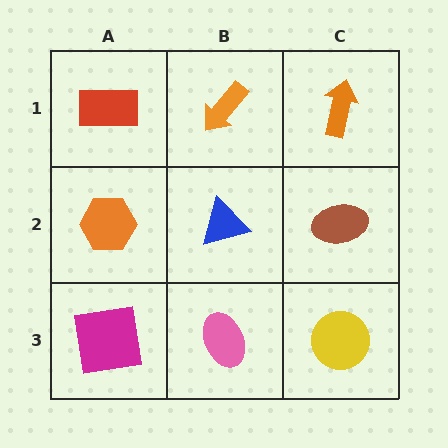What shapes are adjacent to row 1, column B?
A blue triangle (row 2, column B), a red rectangle (row 1, column A), an orange arrow (row 1, column C).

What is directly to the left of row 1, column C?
An orange arrow.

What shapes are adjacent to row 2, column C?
An orange arrow (row 1, column C), a yellow circle (row 3, column C), a blue triangle (row 2, column B).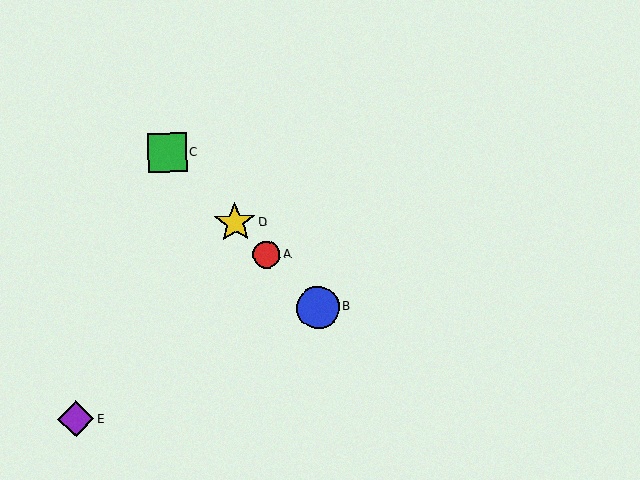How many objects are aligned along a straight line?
4 objects (A, B, C, D) are aligned along a straight line.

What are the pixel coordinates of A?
Object A is at (266, 255).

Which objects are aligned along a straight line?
Objects A, B, C, D are aligned along a straight line.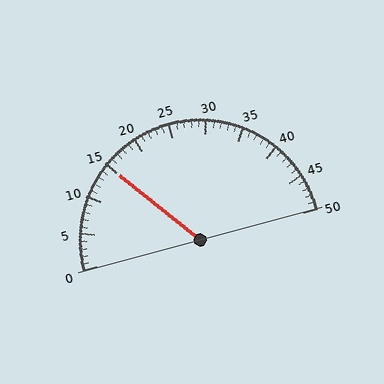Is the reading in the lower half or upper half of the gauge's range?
The reading is in the lower half of the range (0 to 50).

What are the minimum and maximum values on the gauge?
The gauge ranges from 0 to 50.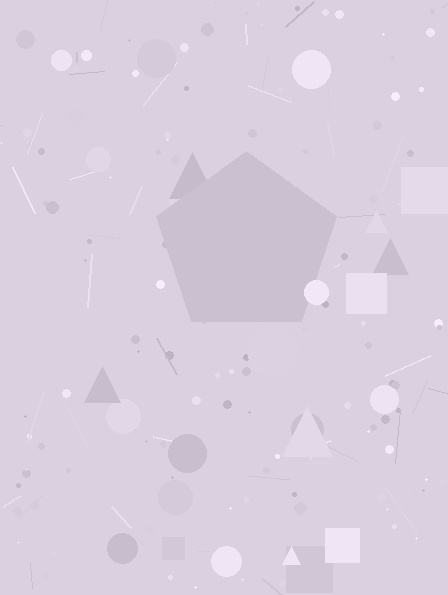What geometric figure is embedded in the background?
A pentagon is embedded in the background.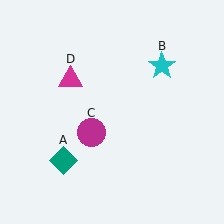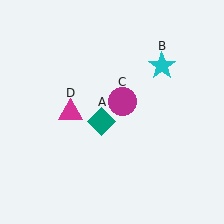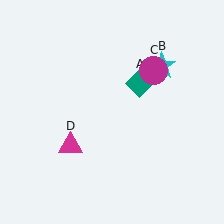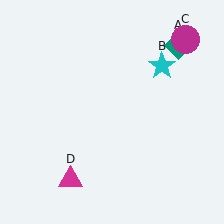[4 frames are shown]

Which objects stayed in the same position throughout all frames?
Cyan star (object B) remained stationary.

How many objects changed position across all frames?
3 objects changed position: teal diamond (object A), magenta circle (object C), magenta triangle (object D).